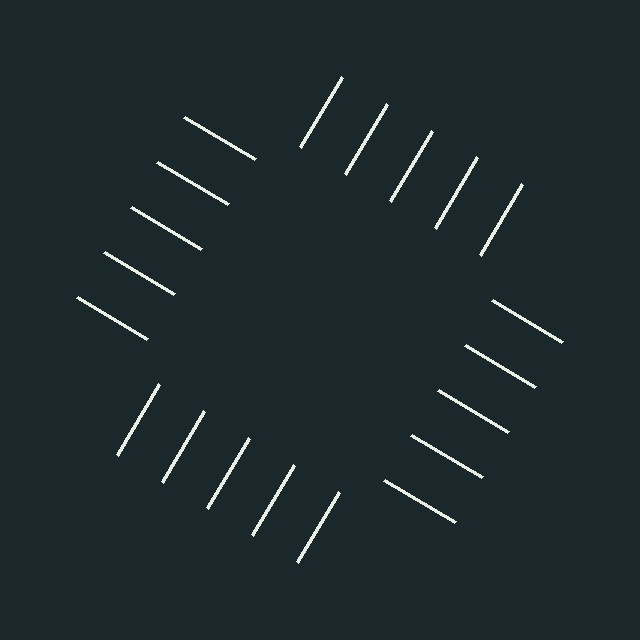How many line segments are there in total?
20 — 5 along each of the 4 edges.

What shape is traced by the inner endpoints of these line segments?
An illusory square — the line segments terminate on its edges but no continuous stroke is drawn.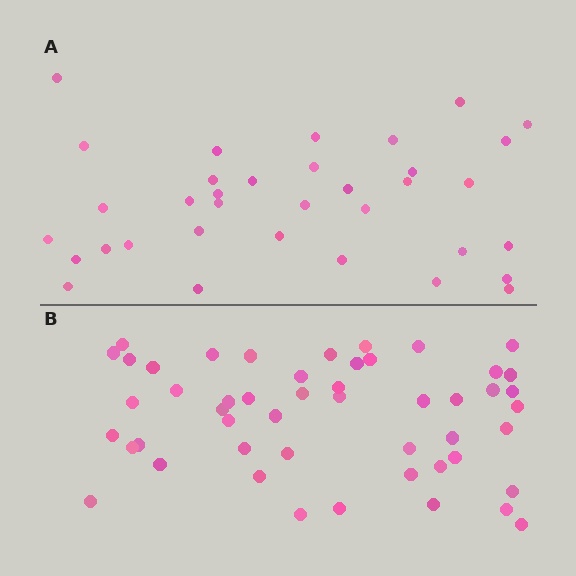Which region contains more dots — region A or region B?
Region B (the bottom region) has more dots.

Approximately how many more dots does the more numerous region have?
Region B has approximately 15 more dots than region A.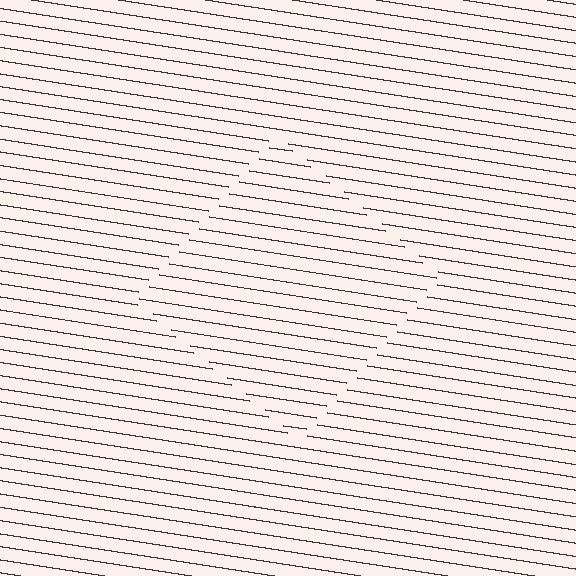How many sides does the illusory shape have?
4 sides — the line-ends trace a square.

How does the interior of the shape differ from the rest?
The interior of the shape contains the same grating, shifted by half a period — the contour is defined by the phase discontinuity where line-ends from the inner and outer gratings abut.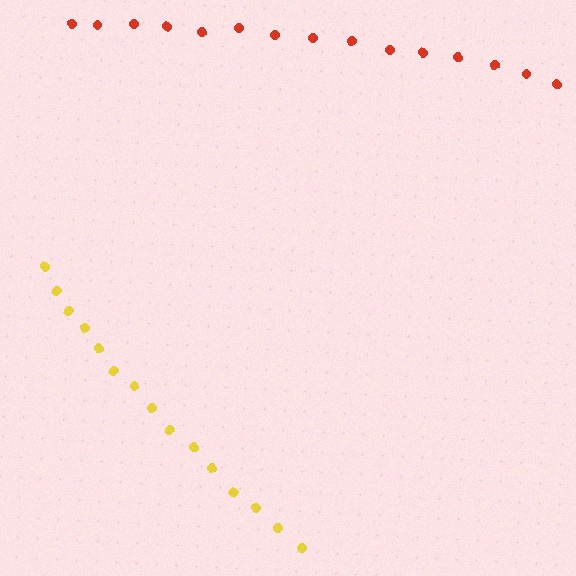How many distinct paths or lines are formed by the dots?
There are 2 distinct paths.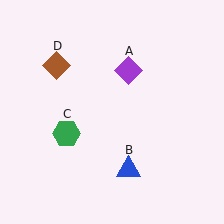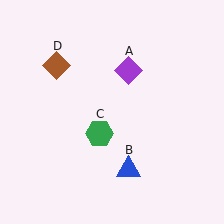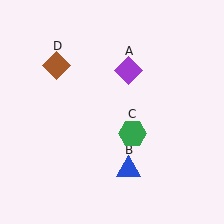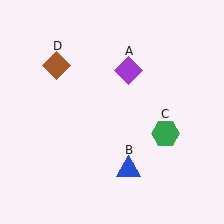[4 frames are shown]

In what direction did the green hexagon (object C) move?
The green hexagon (object C) moved right.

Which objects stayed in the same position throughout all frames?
Purple diamond (object A) and blue triangle (object B) and brown diamond (object D) remained stationary.